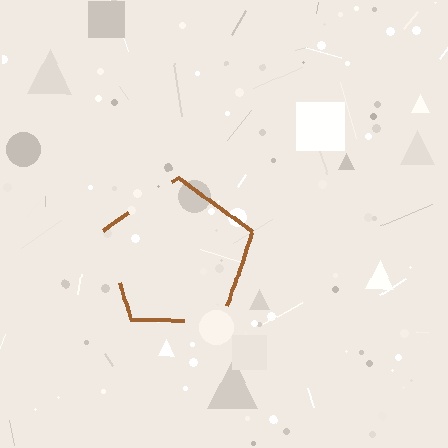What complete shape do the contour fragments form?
The contour fragments form a pentagon.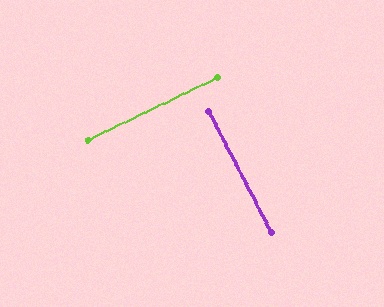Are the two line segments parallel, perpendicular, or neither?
Perpendicular — they meet at approximately 89°.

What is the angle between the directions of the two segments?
Approximately 89 degrees.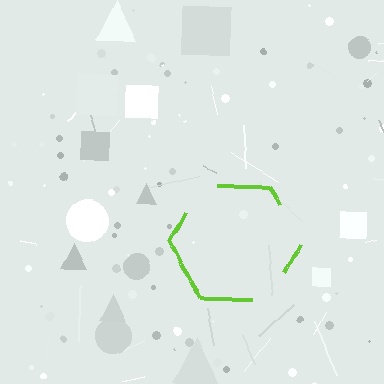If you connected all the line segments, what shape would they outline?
They would outline a hexagon.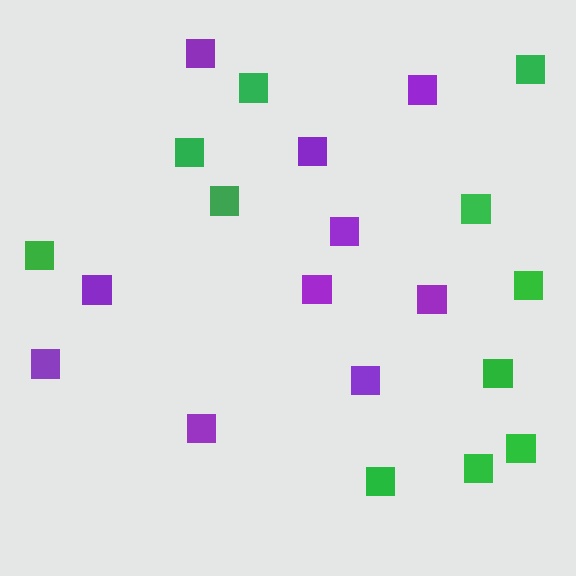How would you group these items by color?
There are 2 groups: one group of green squares (11) and one group of purple squares (10).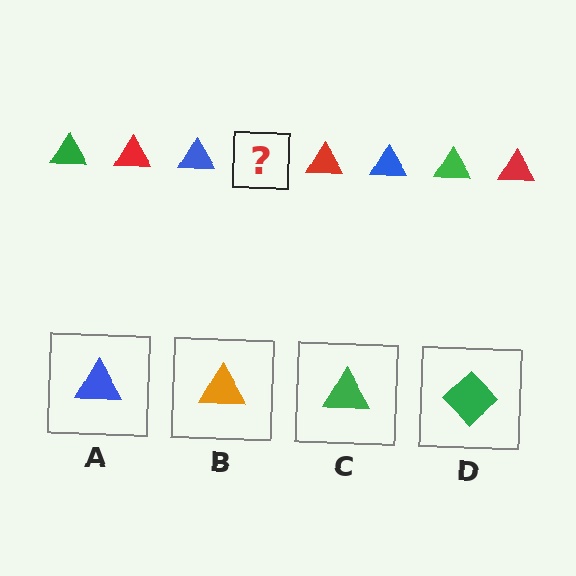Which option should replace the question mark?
Option C.